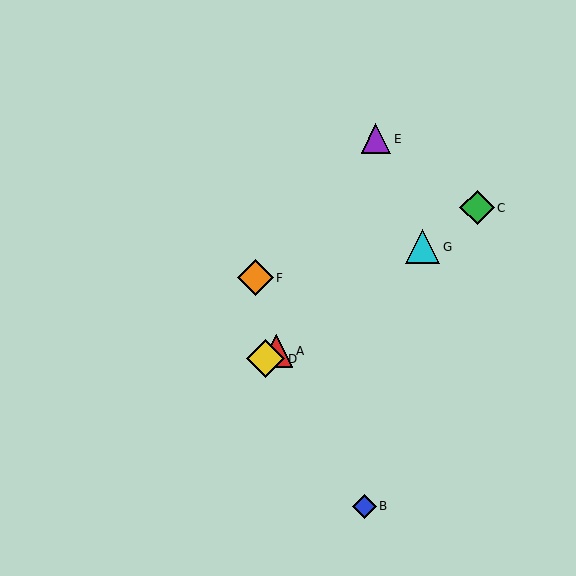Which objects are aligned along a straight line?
Objects A, C, D, G are aligned along a straight line.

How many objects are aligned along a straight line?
4 objects (A, C, D, G) are aligned along a straight line.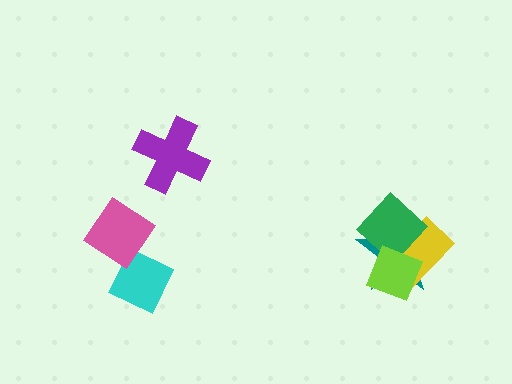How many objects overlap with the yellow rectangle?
3 objects overlap with the yellow rectangle.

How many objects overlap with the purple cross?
0 objects overlap with the purple cross.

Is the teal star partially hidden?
Yes, it is partially covered by another shape.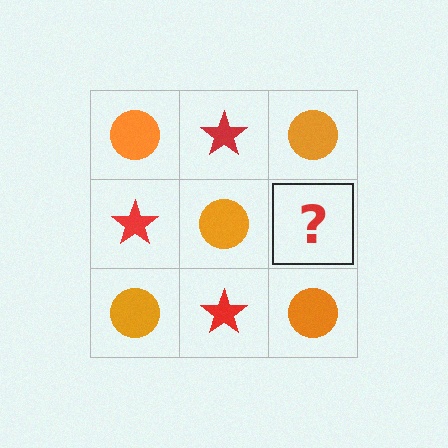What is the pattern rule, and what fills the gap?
The rule is that it alternates orange circle and red star in a checkerboard pattern. The gap should be filled with a red star.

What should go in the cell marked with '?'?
The missing cell should contain a red star.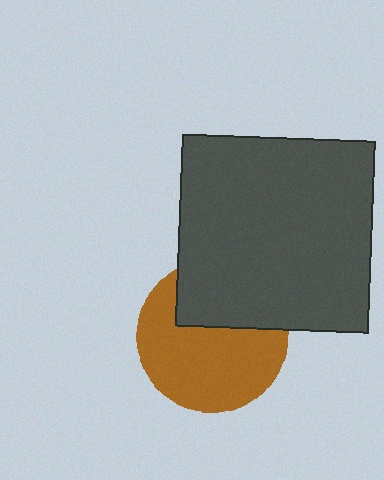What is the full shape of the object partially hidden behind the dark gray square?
The partially hidden object is a brown circle.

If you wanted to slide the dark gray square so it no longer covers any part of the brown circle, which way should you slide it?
Slide it up — that is the most direct way to separate the two shapes.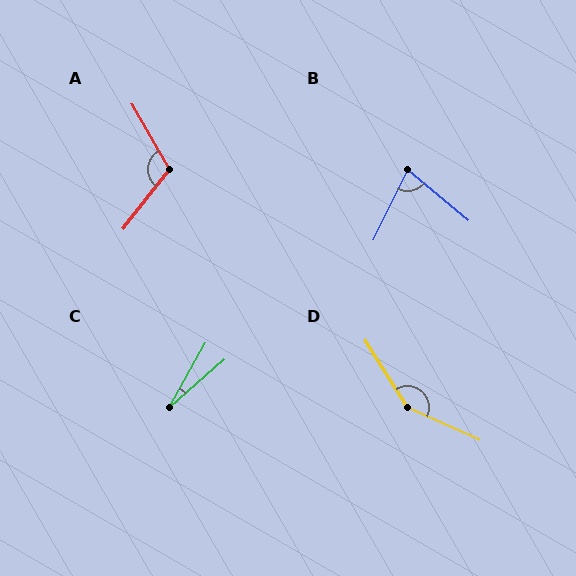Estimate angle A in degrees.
Approximately 112 degrees.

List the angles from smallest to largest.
C (20°), B (77°), A (112°), D (146°).